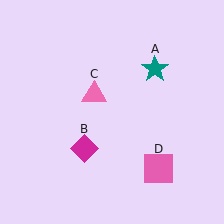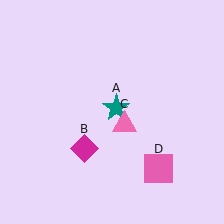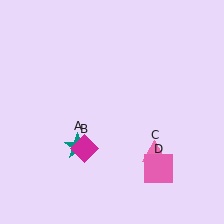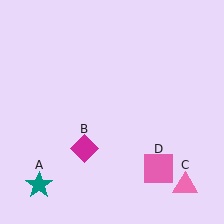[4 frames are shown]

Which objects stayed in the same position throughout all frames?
Magenta diamond (object B) and pink square (object D) remained stationary.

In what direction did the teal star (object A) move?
The teal star (object A) moved down and to the left.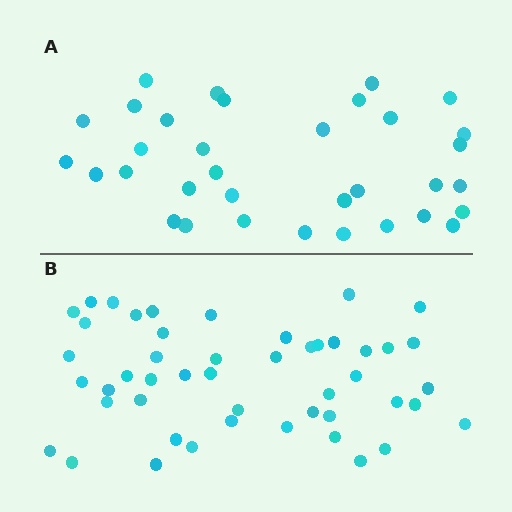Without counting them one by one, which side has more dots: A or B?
Region B (the bottom region) has more dots.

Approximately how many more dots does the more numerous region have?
Region B has approximately 15 more dots than region A.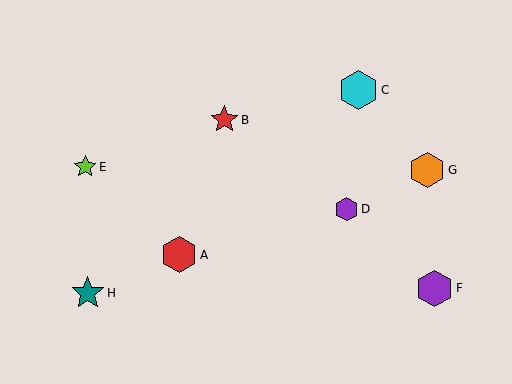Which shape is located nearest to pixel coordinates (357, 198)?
The purple hexagon (labeled D) at (347, 209) is nearest to that location.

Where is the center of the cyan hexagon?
The center of the cyan hexagon is at (359, 90).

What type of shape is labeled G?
Shape G is an orange hexagon.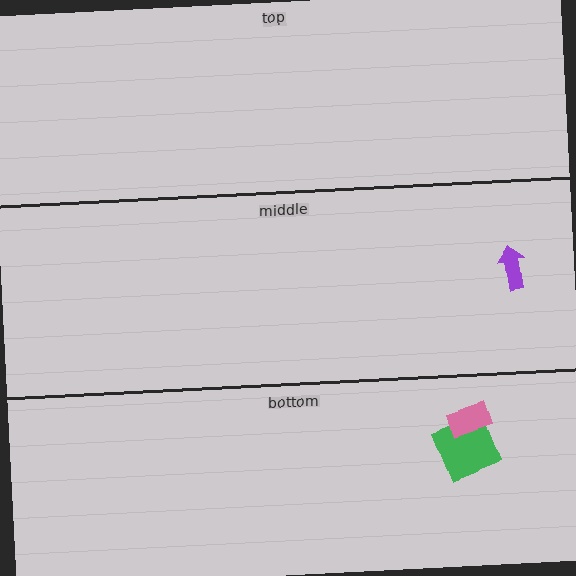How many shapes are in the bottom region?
2.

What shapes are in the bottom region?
The green square, the pink rectangle.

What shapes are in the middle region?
The purple arrow.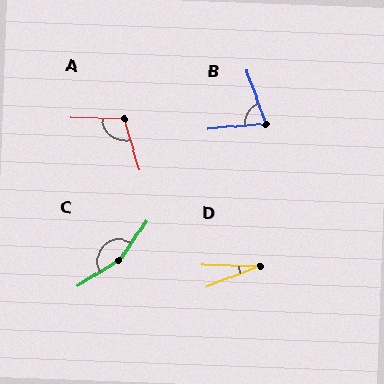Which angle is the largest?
C, at approximately 157 degrees.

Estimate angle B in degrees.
Approximately 74 degrees.